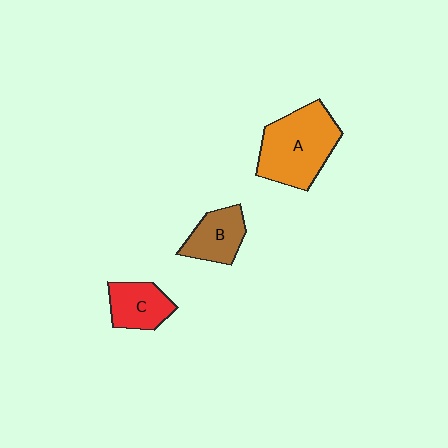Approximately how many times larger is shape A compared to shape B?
Approximately 1.9 times.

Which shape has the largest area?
Shape A (orange).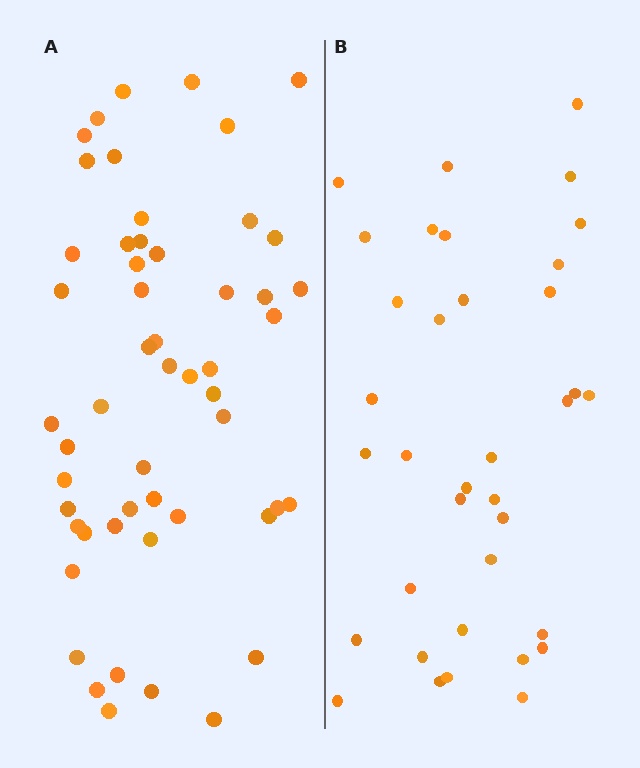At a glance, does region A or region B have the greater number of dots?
Region A (the left region) has more dots.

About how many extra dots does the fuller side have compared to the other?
Region A has approximately 15 more dots than region B.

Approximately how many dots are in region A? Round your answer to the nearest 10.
About 50 dots. (The exact count is 53, which rounds to 50.)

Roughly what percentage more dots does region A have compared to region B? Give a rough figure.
About 45% more.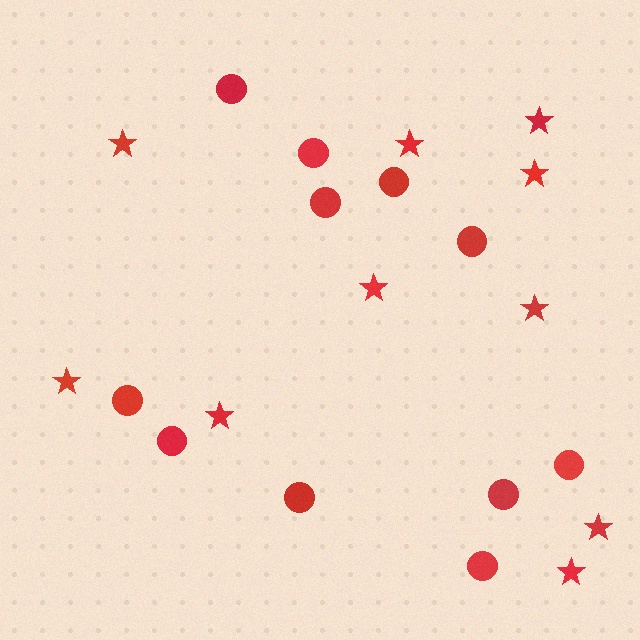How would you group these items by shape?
There are 2 groups: one group of circles (11) and one group of stars (10).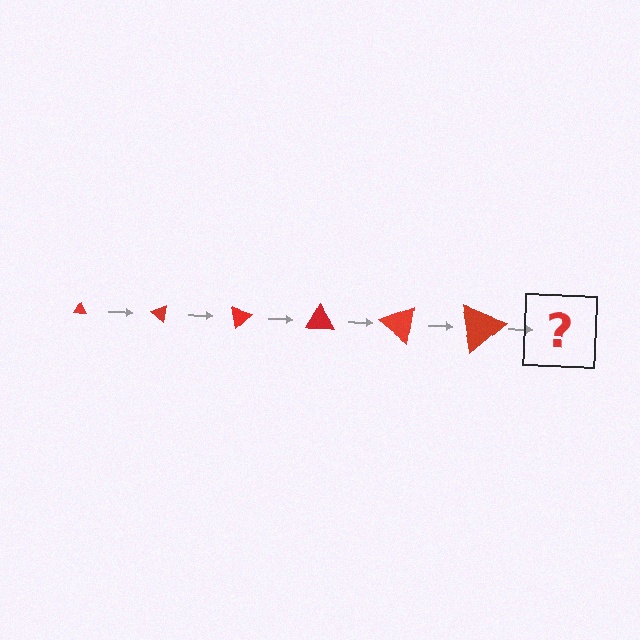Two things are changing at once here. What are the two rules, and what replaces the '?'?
The two rules are that the triangle grows larger each step and it rotates 40 degrees each step. The '?' should be a triangle, larger than the previous one and rotated 240 degrees from the start.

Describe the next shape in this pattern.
It should be a triangle, larger than the previous one and rotated 240 degrees from the start.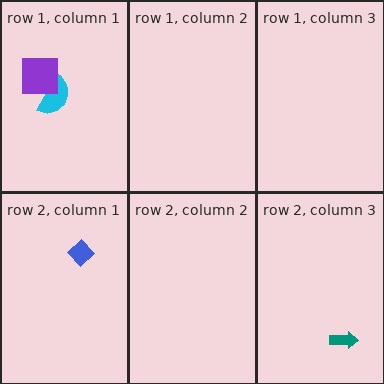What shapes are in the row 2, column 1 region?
The blue diamond.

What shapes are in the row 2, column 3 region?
The teal arrow.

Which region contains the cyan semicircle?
The row 1, column 1 region.